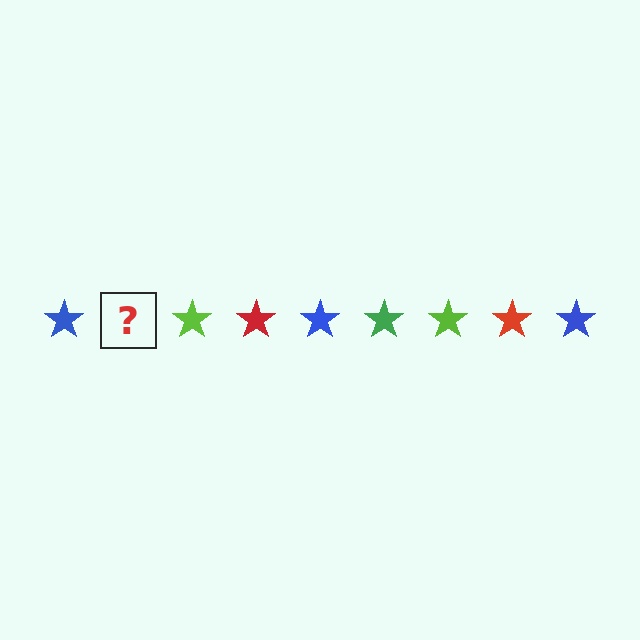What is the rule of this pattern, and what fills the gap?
The rule is that the pattern cycles through blue, green, lime, red stars. The gap should be filled with a green star.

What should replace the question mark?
The question mark should be replaced with a green star.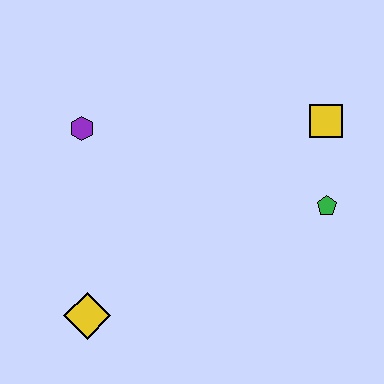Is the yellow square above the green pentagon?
Yes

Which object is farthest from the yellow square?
The yellow diamond is farthest from the yellow square.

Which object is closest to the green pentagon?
The yellow square is closest to the green pentagon.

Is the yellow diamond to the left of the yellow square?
Yes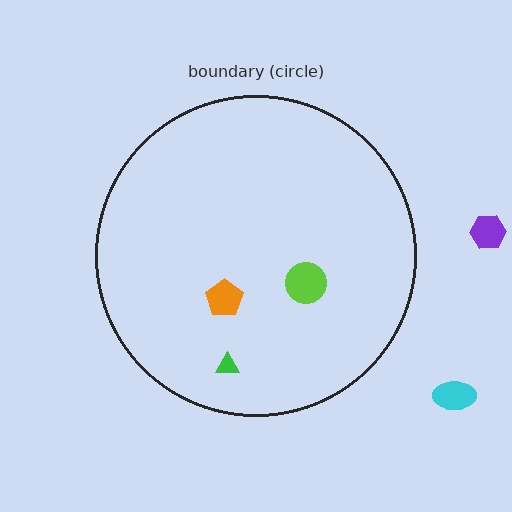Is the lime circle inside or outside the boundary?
Inside.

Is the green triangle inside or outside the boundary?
Inside.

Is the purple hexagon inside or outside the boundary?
Outside.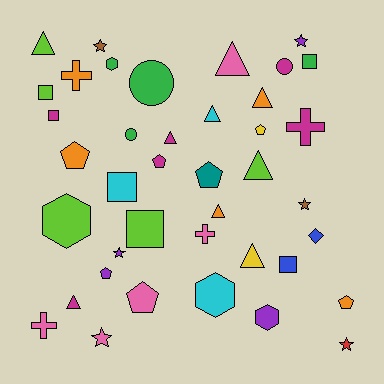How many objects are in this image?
There are 40 objects.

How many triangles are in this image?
There are 9 triangles.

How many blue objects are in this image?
There are 2 blue objects.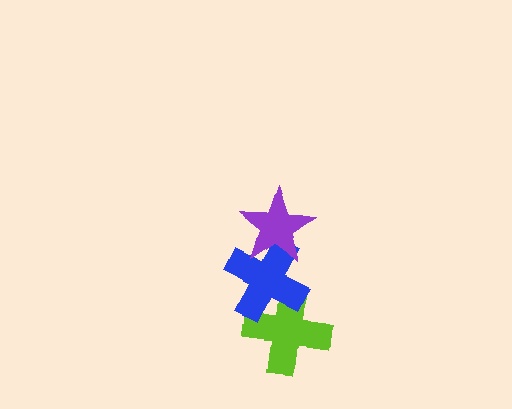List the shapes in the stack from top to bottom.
From top to bottom: the purple star, the blue cross, the lime cross.